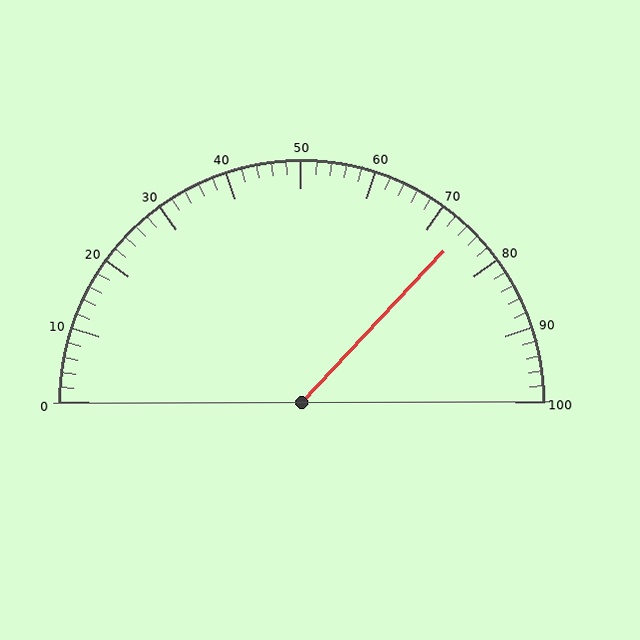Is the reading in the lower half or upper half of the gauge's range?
The reading is in the upper half of the range (0 to 100).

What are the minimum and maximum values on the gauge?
The gauge ranges from 0 to 100.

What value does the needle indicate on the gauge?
The needle indicates approximately 74.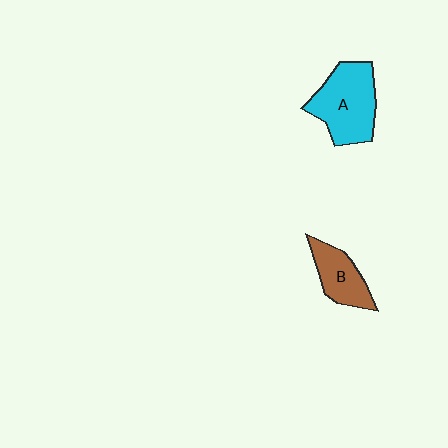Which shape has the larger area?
Shape A (cyan).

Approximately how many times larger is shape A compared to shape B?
Approximately 1.6 times.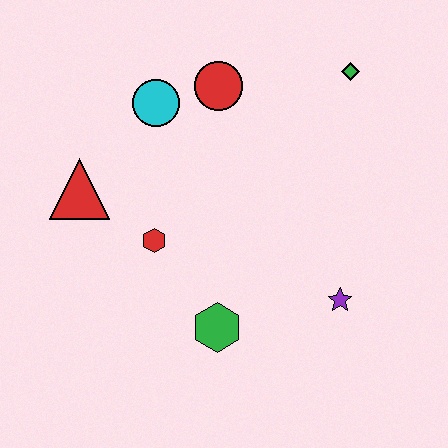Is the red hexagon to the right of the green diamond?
No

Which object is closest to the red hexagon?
The red triangle is closest to the red hexagon.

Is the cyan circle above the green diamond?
No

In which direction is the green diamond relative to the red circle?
The green diamond is to the right of the red circle.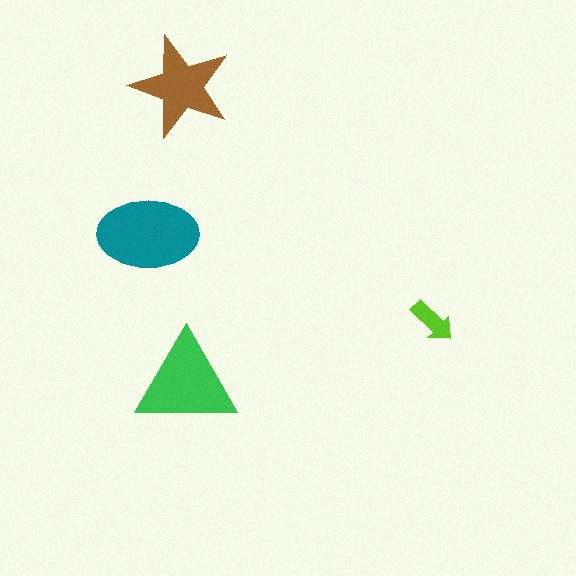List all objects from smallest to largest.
The lime arrow, the brown star, the green triangle, the teal ellipse.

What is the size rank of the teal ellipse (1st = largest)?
1st.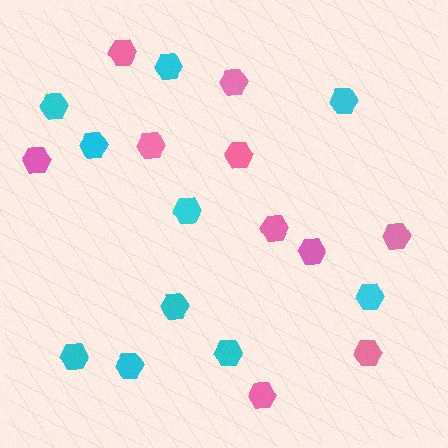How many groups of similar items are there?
There are 2 groups: one group of cyan hexagons (10) and one group of pink hexagons (10).